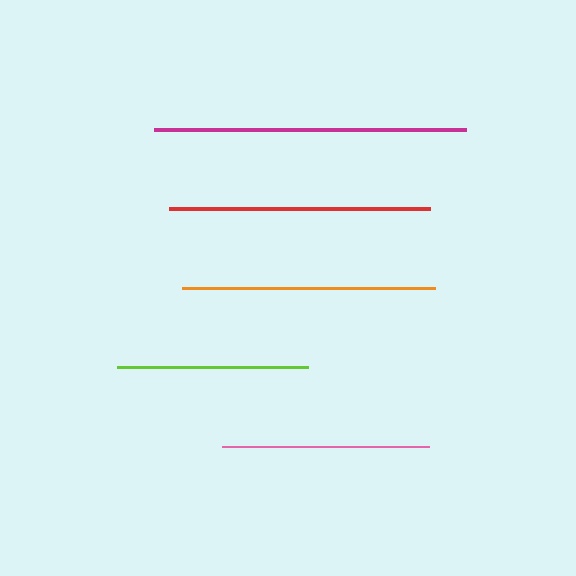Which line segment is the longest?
The magenta line is the longest at approximately 312 pixels.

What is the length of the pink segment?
The pink segment is approximately 207 pixels long.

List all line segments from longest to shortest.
From longest to shortest: magenta, red, orange, pink, lime.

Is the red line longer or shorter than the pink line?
The red line is longer than the pink line.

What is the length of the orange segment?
The orange segment is approximately 253 pixels long.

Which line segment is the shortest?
The lime line is the shortest at approximately 191 pixels.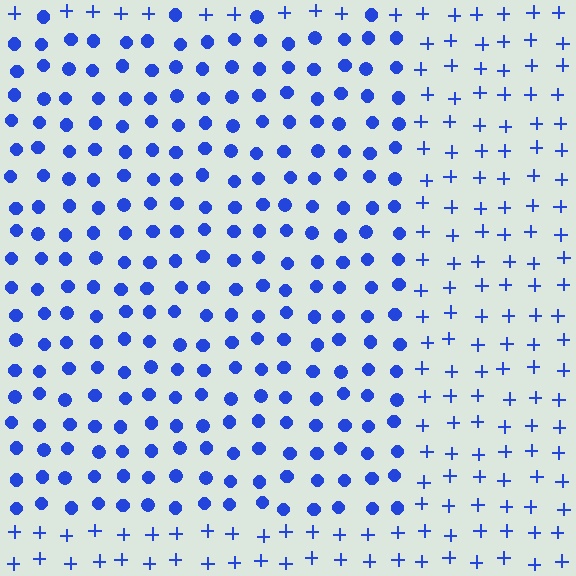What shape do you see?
I see a rectangle.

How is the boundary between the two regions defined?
The boundary is defined by a change in element shape: circles inside vs. plus signs outside. All elements share the same color and spacing.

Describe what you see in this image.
The image is filled with small blue elements arranged in a uniform grid. A rectangle-shaped region contains circles, while the surrounding area contains plus signs. The boundary is defined purely by the change in element shape.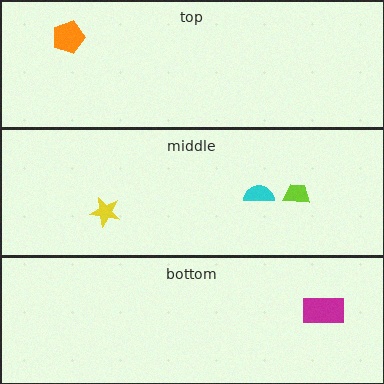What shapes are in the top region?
The orange pentagon.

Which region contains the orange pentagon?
The top region.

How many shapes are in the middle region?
3.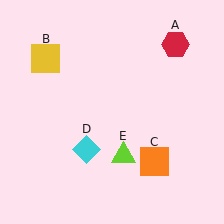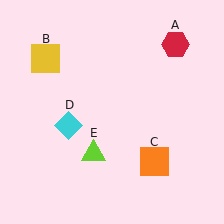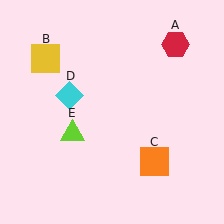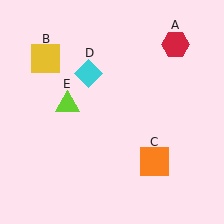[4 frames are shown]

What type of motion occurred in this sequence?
The cyan diamond (object D), lime triangle (object E) rotated clockwise around the center of the scene.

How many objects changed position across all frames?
2 objects changed position: cyan diamond (object D), lime triangle (object E).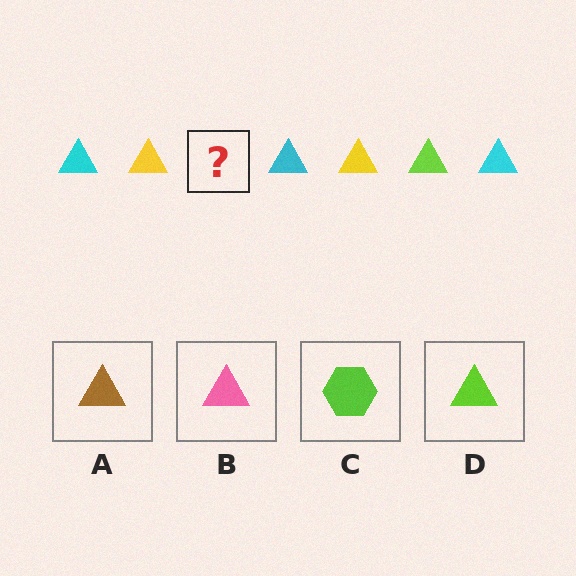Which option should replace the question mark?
Option D.